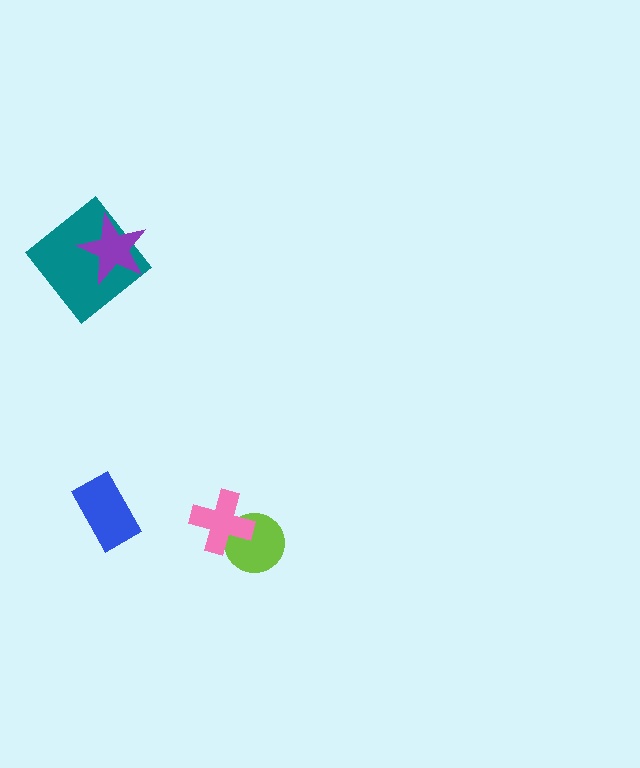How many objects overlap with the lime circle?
1 object overlaps with the lime circle.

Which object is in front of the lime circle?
The pink cross is in front of the lime circle.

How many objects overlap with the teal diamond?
1 object overlaps with the teal diamond.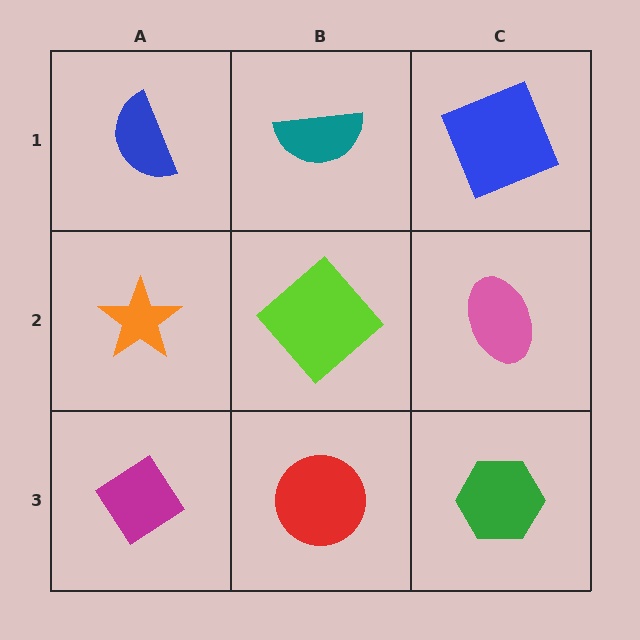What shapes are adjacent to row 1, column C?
A pink ellipse (row 2, column C), a teal semicircle (row 1, column B).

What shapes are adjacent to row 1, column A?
An orange star (row 2, column A), a teal semicircle (row 1, column B).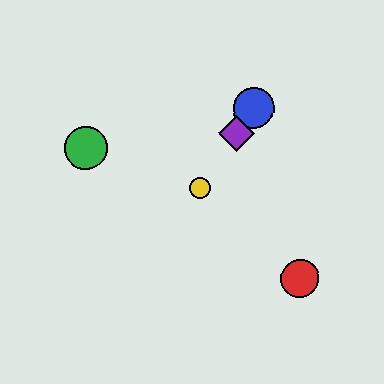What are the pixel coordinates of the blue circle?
The blue circle is at (254, 108).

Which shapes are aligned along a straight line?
The blue circle, the yellow circle, the purple diamond are aligned along a straight line.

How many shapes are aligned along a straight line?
3 shapes (the blue circle, the yellow circle, the purple diamond) are aligned along a straight line.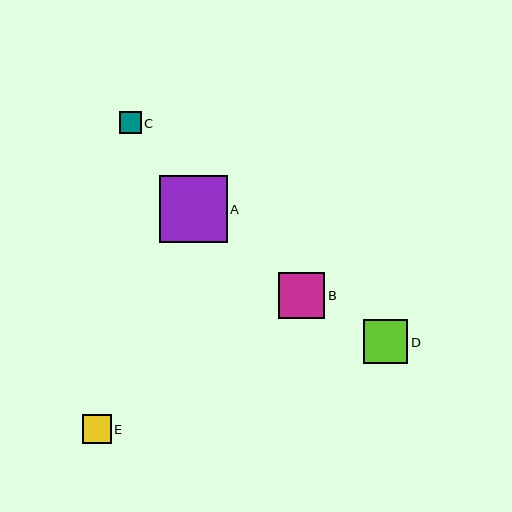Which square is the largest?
Square A is the largest with a size of approximately 67 pixels.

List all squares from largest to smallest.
From largest to smallest: A, B, D, E, C.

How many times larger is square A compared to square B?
Square A is approximately 1.5 times the size of square B.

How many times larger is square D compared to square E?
Square D is approximately 1.5 times the size of square E.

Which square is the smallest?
Square C is the smallest with a size of approximately 22 pixels.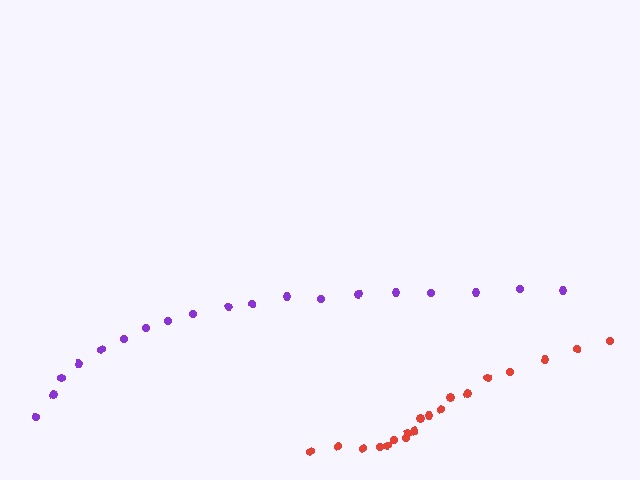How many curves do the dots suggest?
There are 2 distinct paths.